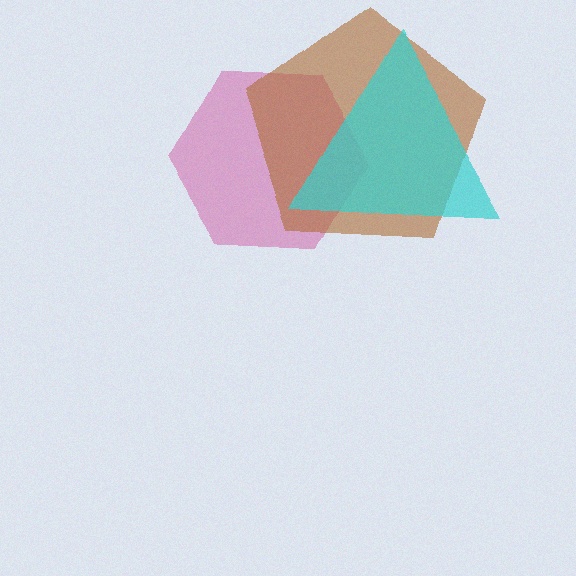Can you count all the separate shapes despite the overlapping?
Yes, there are 3 separate shapes.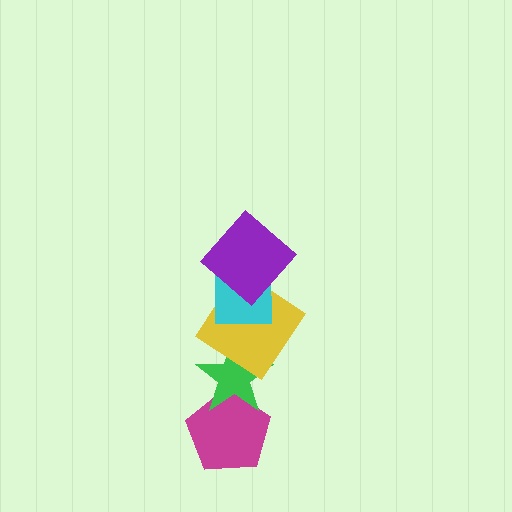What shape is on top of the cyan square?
The purple diamond is on top of the cyan square.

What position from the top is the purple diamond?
The purple diamond is 1st from the top.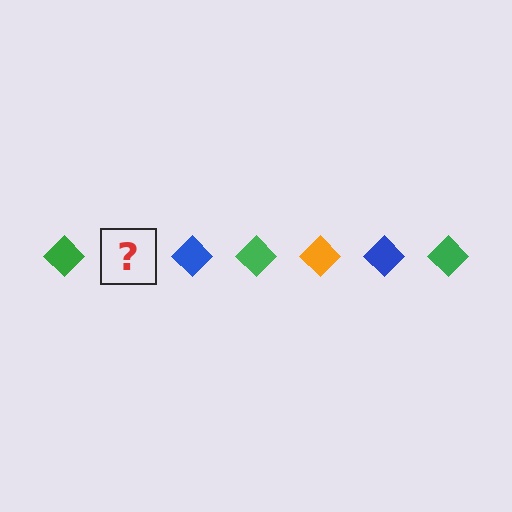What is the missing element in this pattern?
The missing element is an orange diamond.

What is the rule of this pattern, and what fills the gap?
The rule is that the pattern cycles through green, orange, blue diamonds. The gap should be filled with an orange diamond.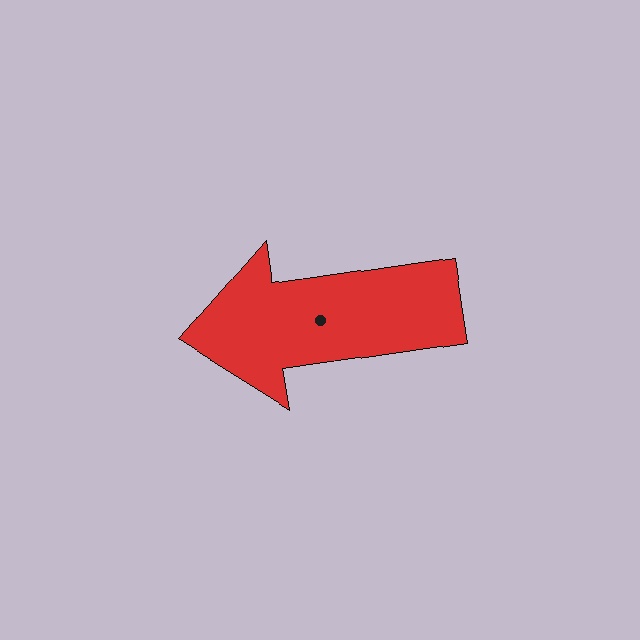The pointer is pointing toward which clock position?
Roughly 9 o'clock.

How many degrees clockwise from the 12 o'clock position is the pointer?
Approximately 262 degrees.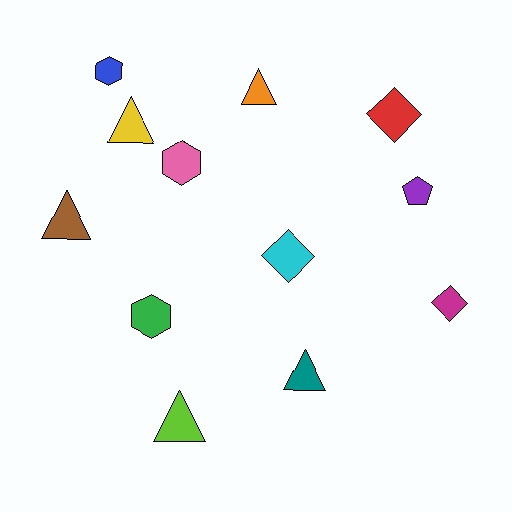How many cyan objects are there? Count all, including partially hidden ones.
There is 1 cyan object.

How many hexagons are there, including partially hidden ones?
There are 3 hexagons.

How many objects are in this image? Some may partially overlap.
There are 12 objects.